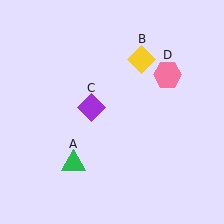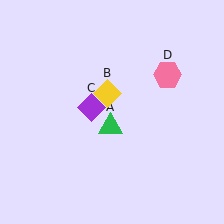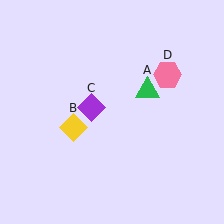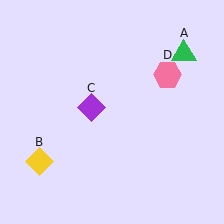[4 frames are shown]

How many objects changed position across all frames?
2 objects changed position: green triangle (object A), yellow diamond (object B).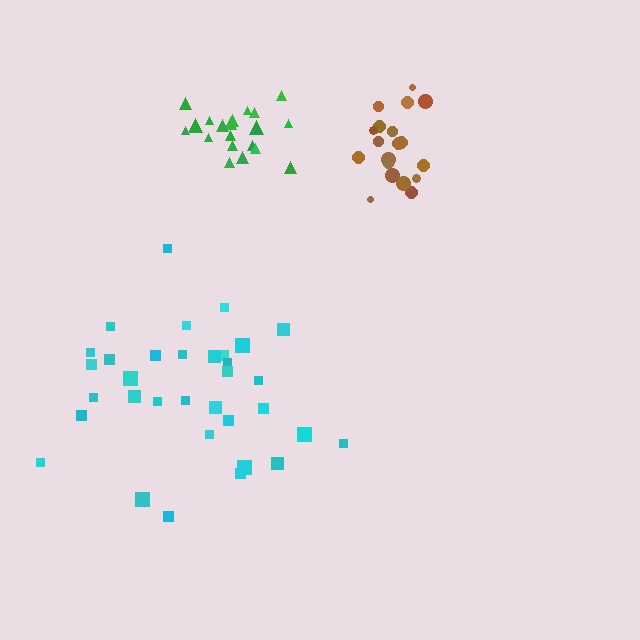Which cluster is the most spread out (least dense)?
Cyan.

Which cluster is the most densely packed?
Green.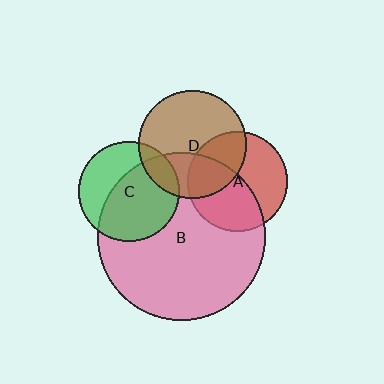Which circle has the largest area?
Circle B (pink).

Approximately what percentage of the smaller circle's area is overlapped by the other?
Approximately 60%.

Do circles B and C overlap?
Yes.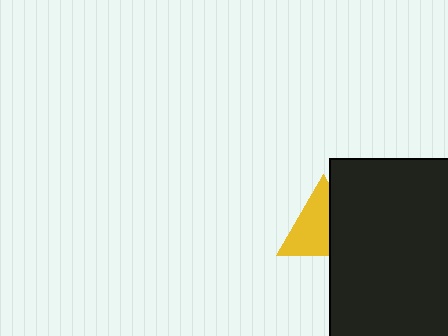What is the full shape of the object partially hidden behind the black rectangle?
The partially hidden object is a yellow triangle.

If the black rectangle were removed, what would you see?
You would see the complete yellow triangle.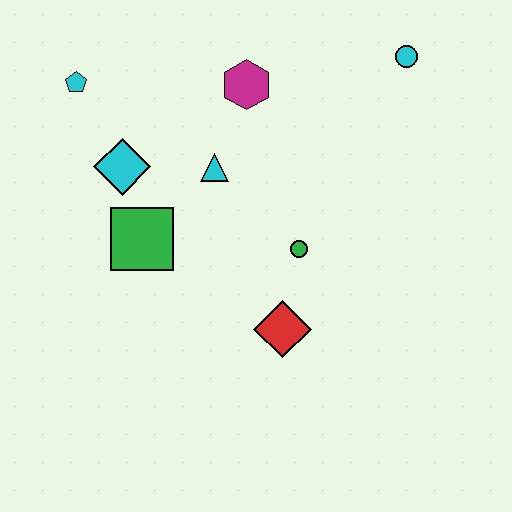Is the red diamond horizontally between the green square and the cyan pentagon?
No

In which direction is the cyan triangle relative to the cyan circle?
The cyan triangle is to the left of the cyan circle.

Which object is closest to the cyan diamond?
The green square is closest to the cyan diamond.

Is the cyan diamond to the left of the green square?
Yes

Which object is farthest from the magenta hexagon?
The red diamond is farthest from the magenta hexagon.